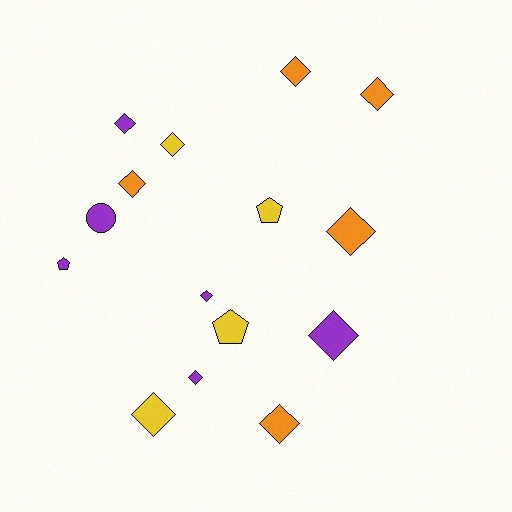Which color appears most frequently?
Purple, with 6 objects.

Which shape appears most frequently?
Diamond, with 11 objects.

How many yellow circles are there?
There are no yellow circles.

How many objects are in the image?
There are 15 objects.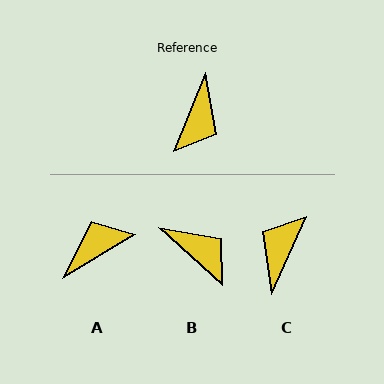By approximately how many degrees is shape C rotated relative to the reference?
Approximately 178 degrees counter-clockwise.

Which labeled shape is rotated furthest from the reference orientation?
C, about 178 degrees away.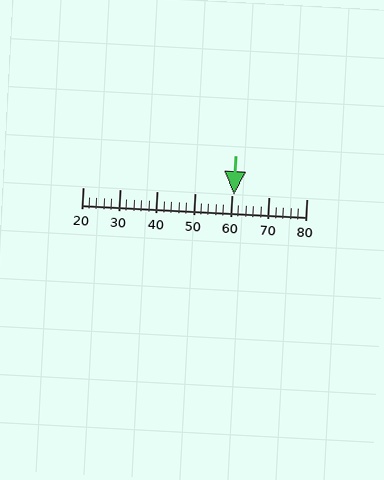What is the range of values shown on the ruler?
The ruler shows values from 20 to 80.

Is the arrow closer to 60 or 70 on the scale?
The arrow is closer to 60.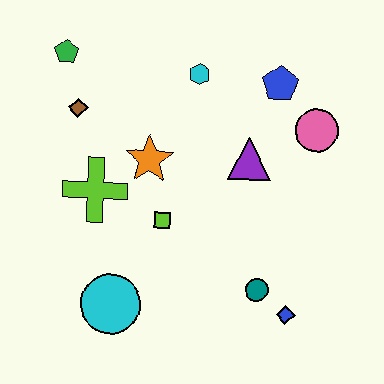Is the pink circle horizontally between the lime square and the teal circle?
No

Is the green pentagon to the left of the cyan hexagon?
Yes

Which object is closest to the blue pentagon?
The pink circle is closest to the blue pentagon.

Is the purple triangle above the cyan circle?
Yes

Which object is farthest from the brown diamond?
The blue diamond is farthest from the brown diamond.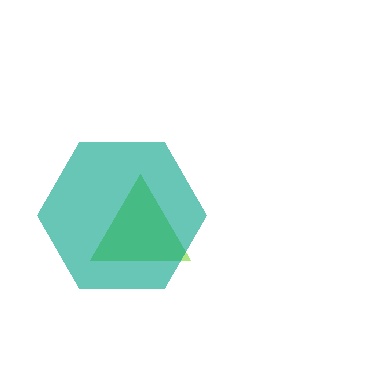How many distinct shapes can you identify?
There are 2 distinct shapes: a lime triangle, a teal hexagon.